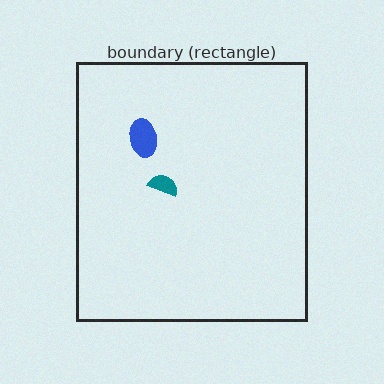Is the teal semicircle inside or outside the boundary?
Inside.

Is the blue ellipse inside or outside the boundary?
Inside.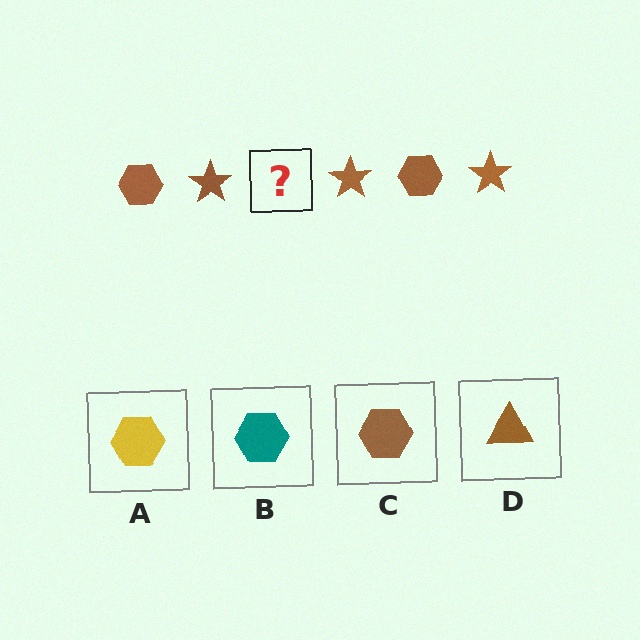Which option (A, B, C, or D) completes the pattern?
C.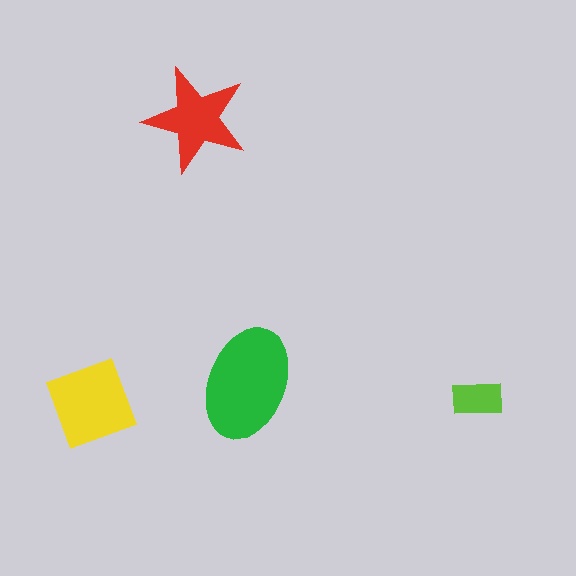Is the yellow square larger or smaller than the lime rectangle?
Larger.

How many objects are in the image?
There are 4 objects in the image.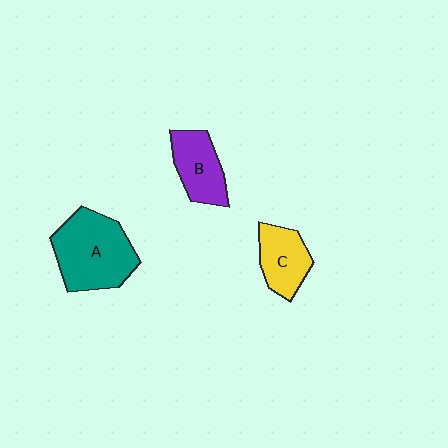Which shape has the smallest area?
Shape C (yellow).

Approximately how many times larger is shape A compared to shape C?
Approximately 1.7 times.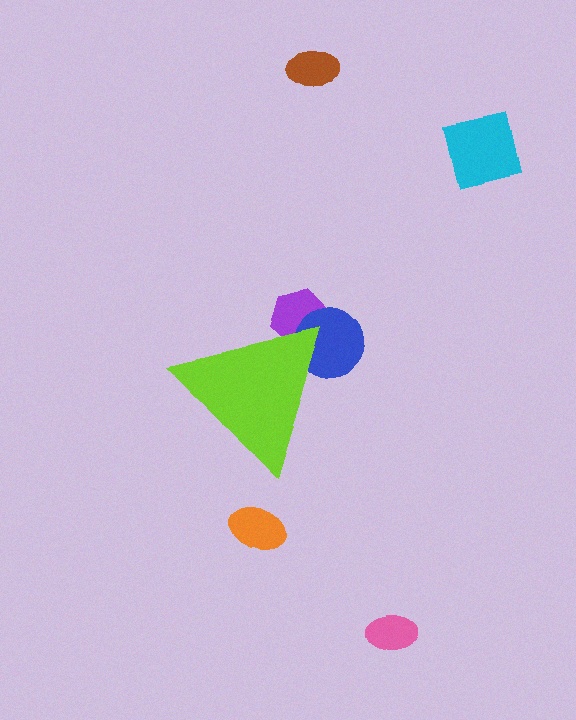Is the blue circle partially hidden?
Yes, the blue circle is partially hidden behind the lime triangle.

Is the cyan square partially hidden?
No, the cyan square is fully visible.